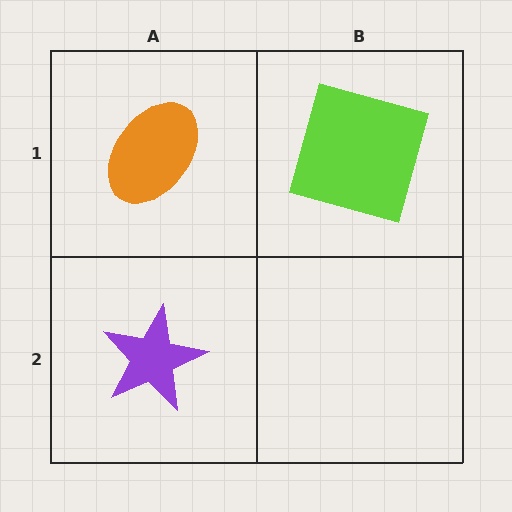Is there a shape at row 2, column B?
No, that cell is empty.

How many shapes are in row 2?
1 shape.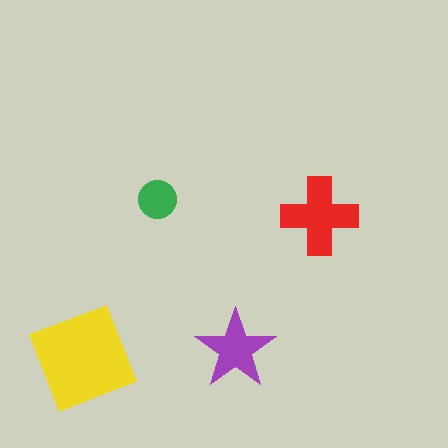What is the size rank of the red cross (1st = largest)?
2nd.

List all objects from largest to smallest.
The yellow square, the red cross, the purple star, the green circle.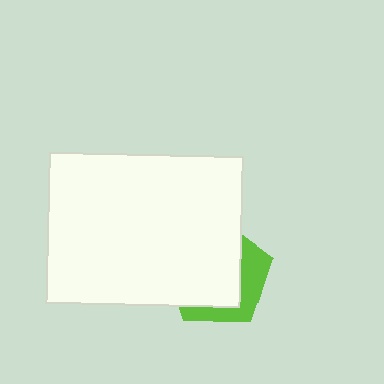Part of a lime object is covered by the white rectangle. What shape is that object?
It is a pentagon.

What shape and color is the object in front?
The object in front is a white rectangle.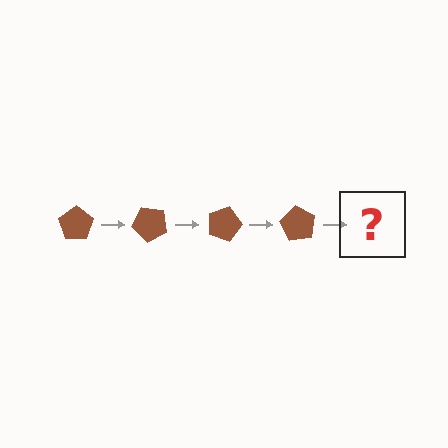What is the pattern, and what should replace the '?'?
The pattern is that the pentagon rotates 45 degrees each step. The '?' should be a brown pentagon rotated 180 degrees.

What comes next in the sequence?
The next element should be a brown pentagon rotated 180 degrees.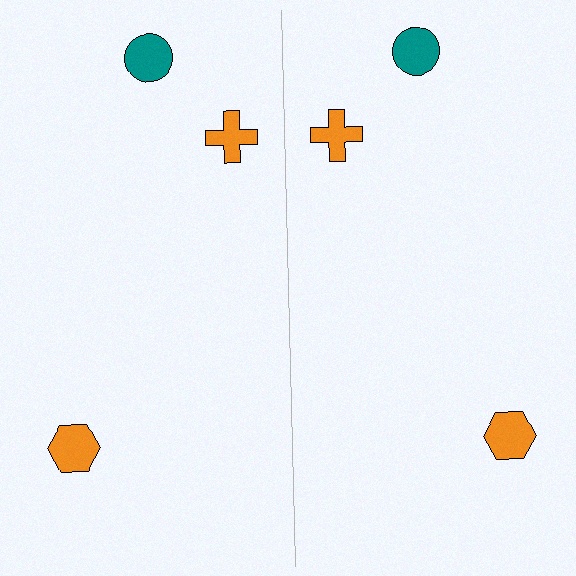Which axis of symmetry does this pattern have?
The pattern has a vertical axis of symmetry running through the center of the image.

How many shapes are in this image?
There are 6 shapes in this image.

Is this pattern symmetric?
Yes, this pattern has bilateral (reflection) symmetry.